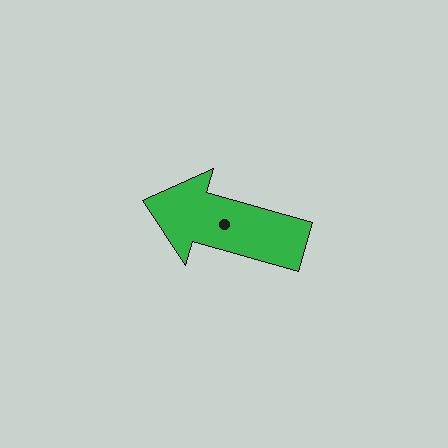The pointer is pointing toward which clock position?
Roughly 10 o'clock.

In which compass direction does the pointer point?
West.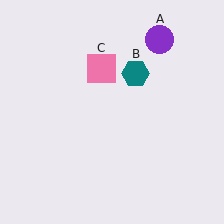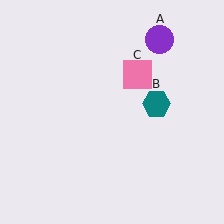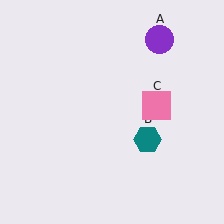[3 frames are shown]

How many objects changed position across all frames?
2 objects changed position: teal hexagon (object B), pink square (object C).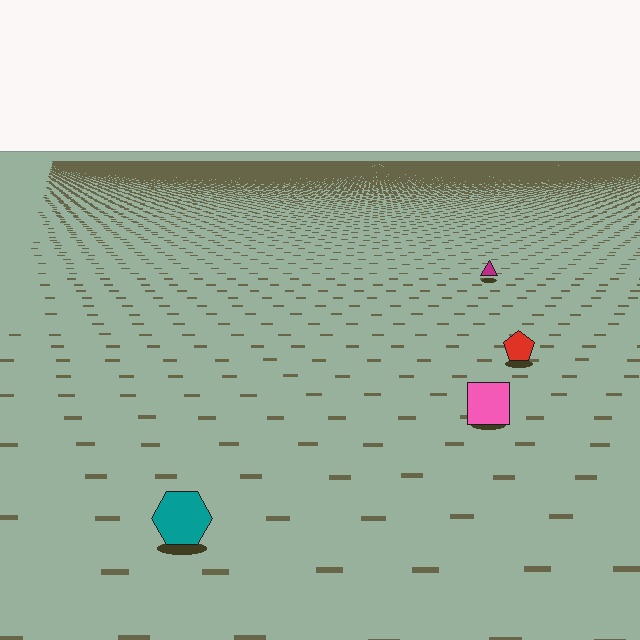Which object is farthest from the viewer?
The magenta triangle is farthest from the viewer. It appears smaller and the ground texture around it is denser.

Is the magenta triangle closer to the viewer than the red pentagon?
No. The red pentagon is closer — you can tell from the texture gradient: the ground texture is coarser near it.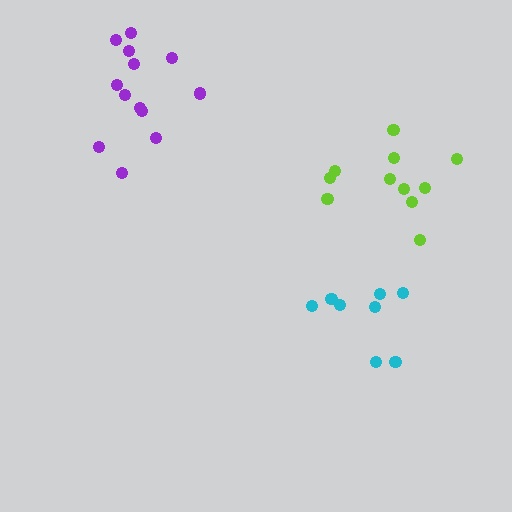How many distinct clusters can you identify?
There are 3 distinct clusters.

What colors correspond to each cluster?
The clusters are colored: cyan, purple, lime.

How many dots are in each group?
Group 1: 8 dots, Group 2: 13 dots, Group 3: 11 dots (32 total).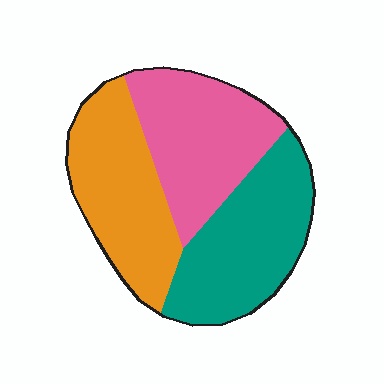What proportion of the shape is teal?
Teal takes up about one third (1/3) of the shape.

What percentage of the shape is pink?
Pink covers 33% of the shape.